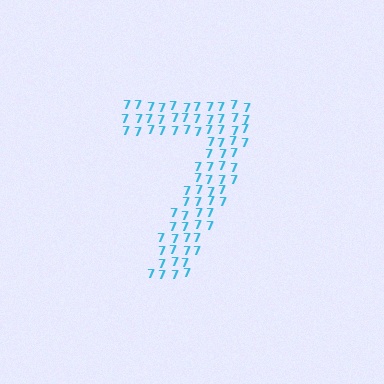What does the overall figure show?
The overall figure shows the digit 7.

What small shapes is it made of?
It is made of small digit 7's.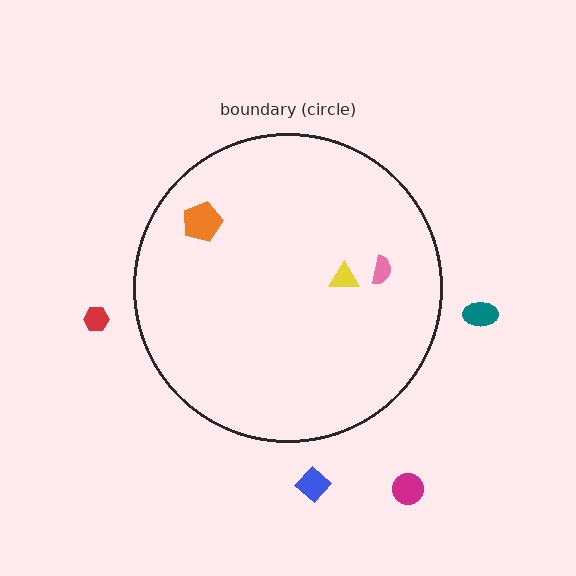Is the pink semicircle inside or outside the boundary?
Inside.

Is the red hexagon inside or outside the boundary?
Outside.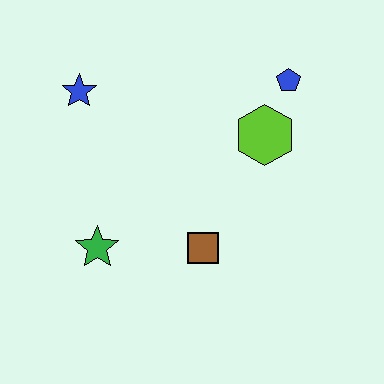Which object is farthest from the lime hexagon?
The green star is farthest from the lime hexagon.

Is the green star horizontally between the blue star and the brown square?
Yes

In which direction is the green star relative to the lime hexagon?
The green star is to the left of the lime hexagon.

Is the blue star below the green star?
No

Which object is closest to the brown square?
The green star is closest to the brown square.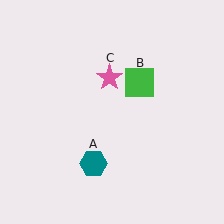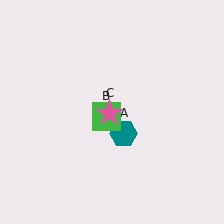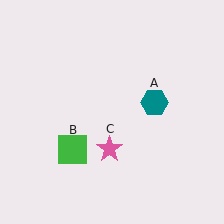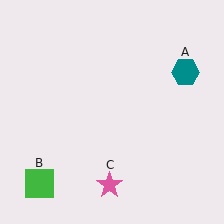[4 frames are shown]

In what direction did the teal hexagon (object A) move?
The teal hexagon (object A) moved up and to the right.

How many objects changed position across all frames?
3 objects changed position: teal hexagon (object A), green square (object B), pink star (object C).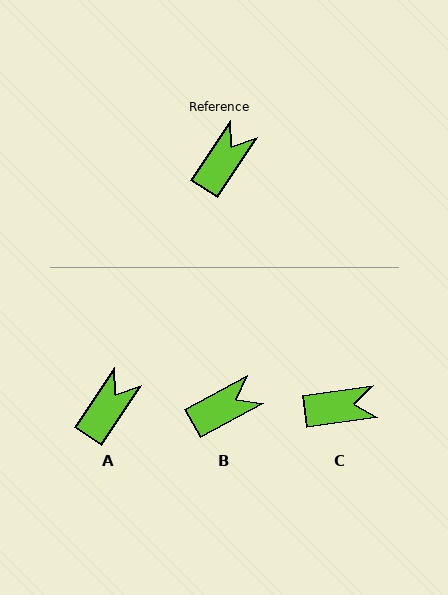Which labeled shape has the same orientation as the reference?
A.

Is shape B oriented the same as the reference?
No, it is off by about 29 degrees.